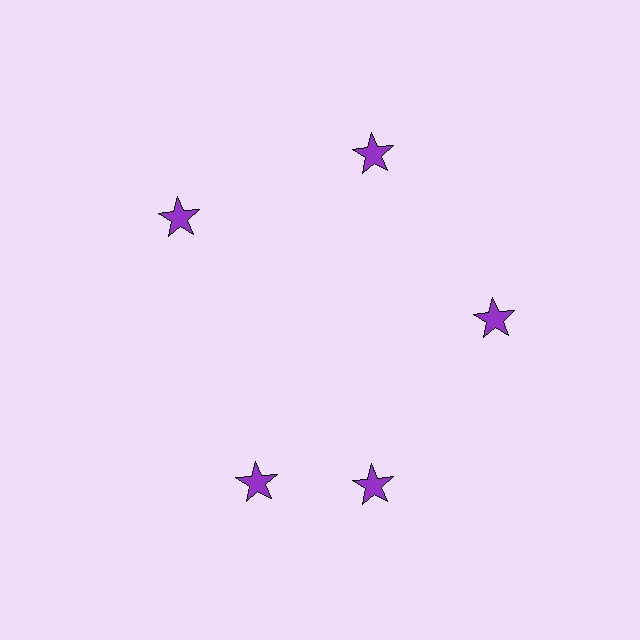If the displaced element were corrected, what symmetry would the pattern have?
It would have 5-fold rotational symmetry — the pattern would map onto itself every 72 degrees.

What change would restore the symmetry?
The symmetry would be restored by rotating it back into even spacing with its neighbors so that all 5 stars sit at equal angles and equal distance from the center.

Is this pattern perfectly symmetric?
No. The 5 purple stars are arranged in a ring, but one element near the 8 o'clock position is rotated out of alignment along the ring, breaking the 5-fold rotational symmetry.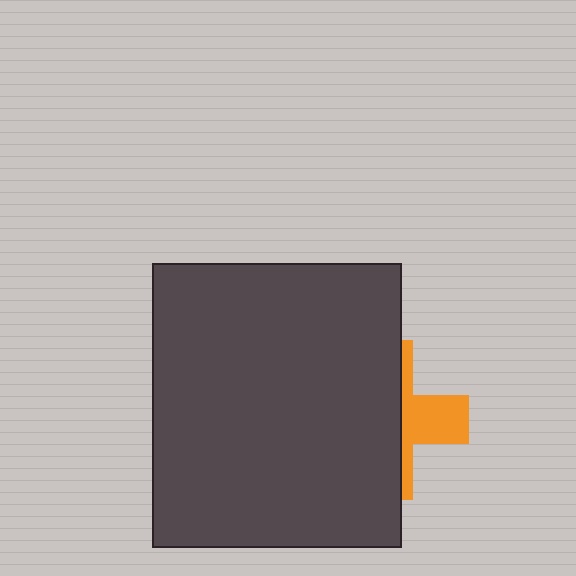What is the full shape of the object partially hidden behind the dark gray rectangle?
The partially hidden object is an orange cross.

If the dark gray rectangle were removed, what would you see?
You would see the complete orange cross.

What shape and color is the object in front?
The object in front is a dark gray rectangle.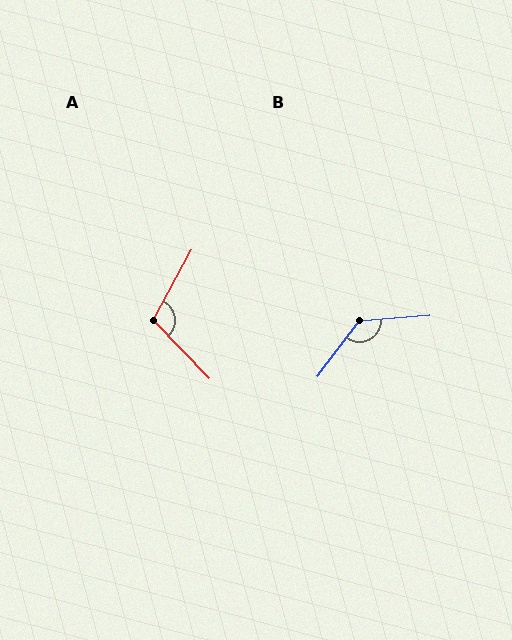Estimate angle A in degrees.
Approximately 107 degrees.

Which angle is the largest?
B, at approximately 131 degrees.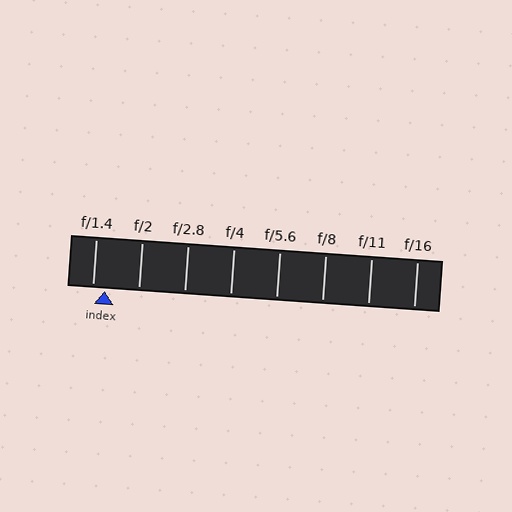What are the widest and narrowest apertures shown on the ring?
The widest aperture shown is f/1.4 and the narrowest is f/16.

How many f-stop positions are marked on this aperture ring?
There are 8 f-stop positions marked.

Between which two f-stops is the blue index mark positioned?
The index mark is between f/1.4 and f/2.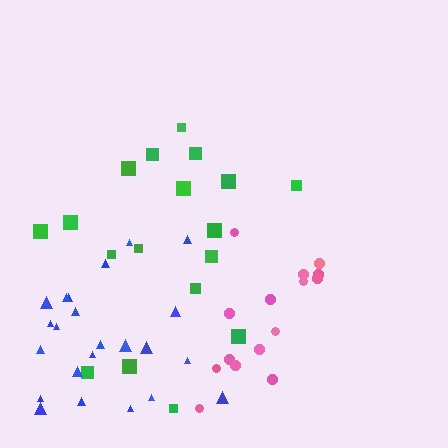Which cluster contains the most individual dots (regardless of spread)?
Blue (23).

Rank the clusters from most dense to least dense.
blue, green, pink.